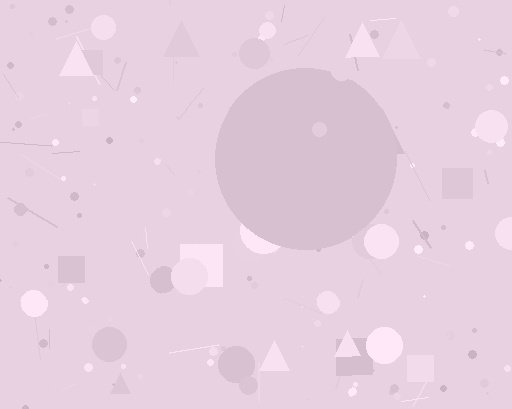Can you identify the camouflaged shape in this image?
The camouflaged shape is a circle.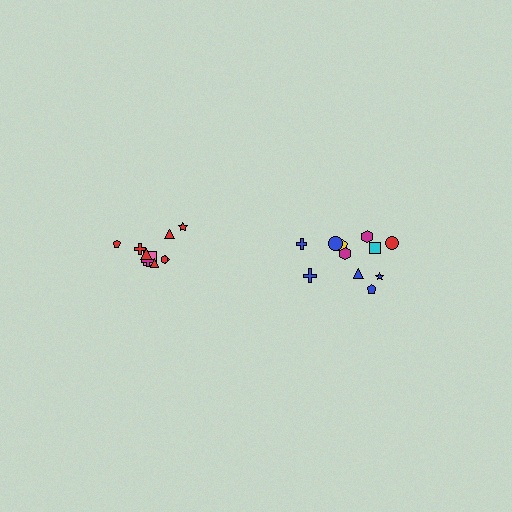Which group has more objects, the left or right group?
The right group.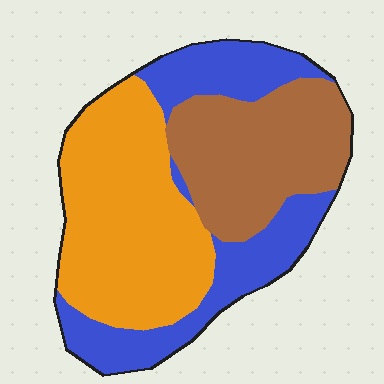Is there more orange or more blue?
Orange.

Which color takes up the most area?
Orange, at roughly 40%.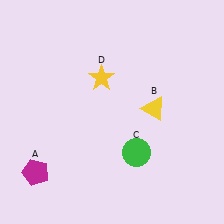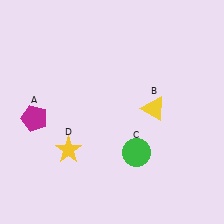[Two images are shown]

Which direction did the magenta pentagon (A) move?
The magenta pentagon (A) moved up.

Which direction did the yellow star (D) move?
The yellow star (D) moved down.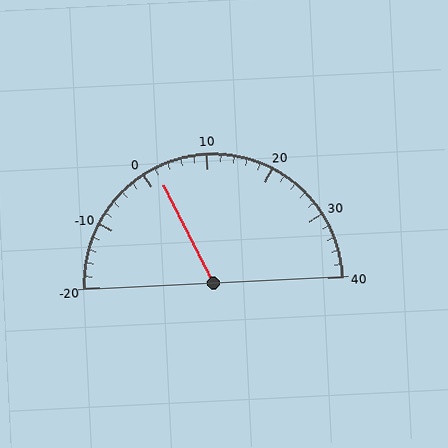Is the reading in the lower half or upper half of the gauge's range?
The reading is in the lower half of the range (-20 to 40).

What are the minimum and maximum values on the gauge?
The gauge ranges from -20 to 40.